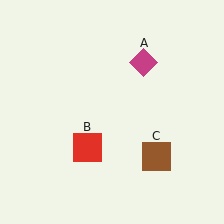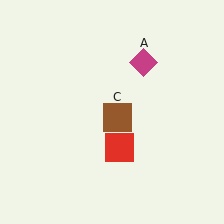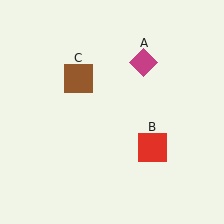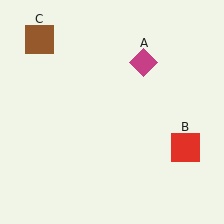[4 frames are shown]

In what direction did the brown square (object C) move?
The brown square (object C) moved up and to the left.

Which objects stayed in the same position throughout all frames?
Magenta diamond (object A) remained stationary.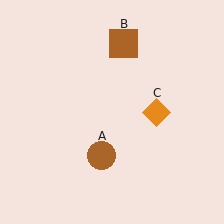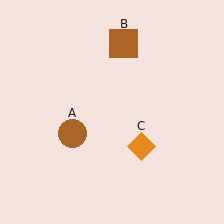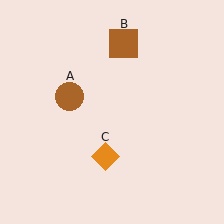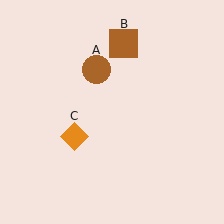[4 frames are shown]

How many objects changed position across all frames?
2 objects changed position: brown circle (object A), orange diamond (object C).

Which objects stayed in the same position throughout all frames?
Brown square (object B) remained stationary.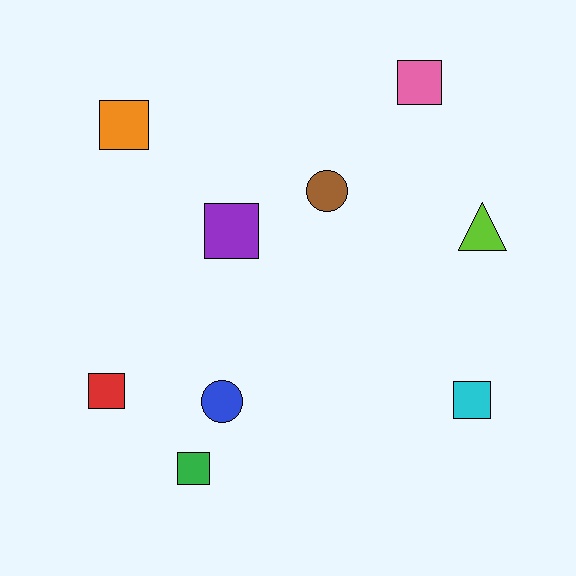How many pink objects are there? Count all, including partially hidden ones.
There is 1 pink object.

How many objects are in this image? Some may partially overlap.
There are 9 objects.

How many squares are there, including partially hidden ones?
There are 6 squares.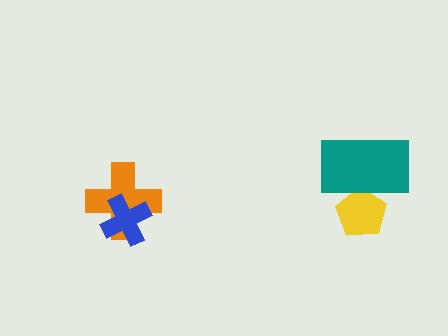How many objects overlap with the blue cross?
1 object overlaps with the blue cross.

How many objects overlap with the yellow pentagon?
1 object overlaps with the yellow pentagon.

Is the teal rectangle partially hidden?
No, no other shape covers it.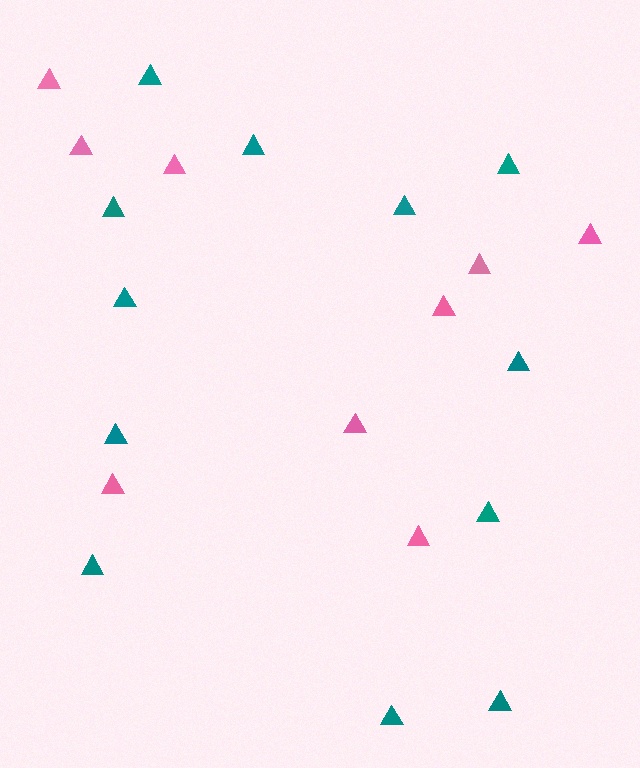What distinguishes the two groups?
There are 2 groups: one group of pink triangles (9) and one group of teal triangles (12).